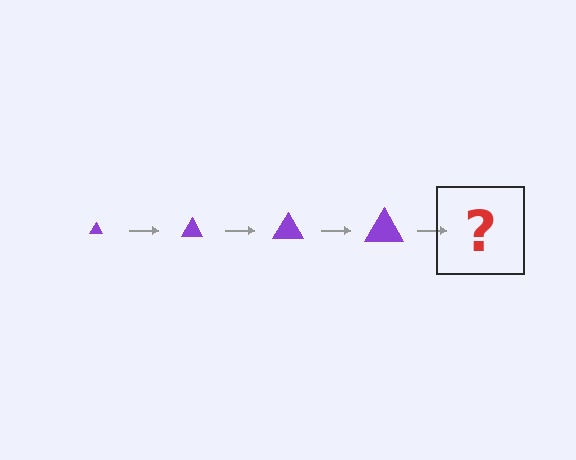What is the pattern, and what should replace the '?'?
The pattern is that the triangle gets progressively larger each step. The '?' should be a purple triangle, larger than the previous one.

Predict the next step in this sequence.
The next step is a purple triangle, larger than the previous one.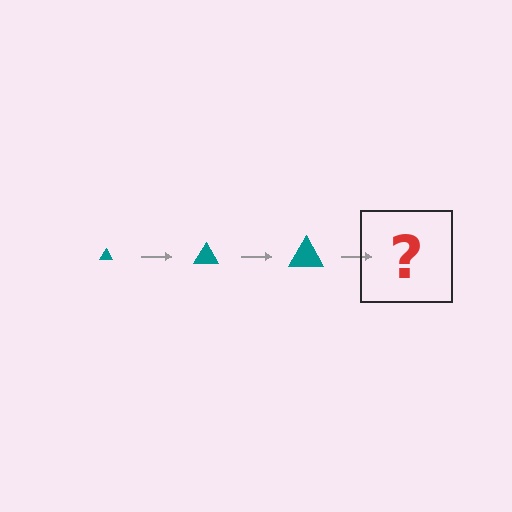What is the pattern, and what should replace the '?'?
The pattern is that the triangle gets progressively larger each step. The '?' should be a teal triangle, larger than the previous one.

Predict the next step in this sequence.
The next step is a teal triangle, larger than the previous one.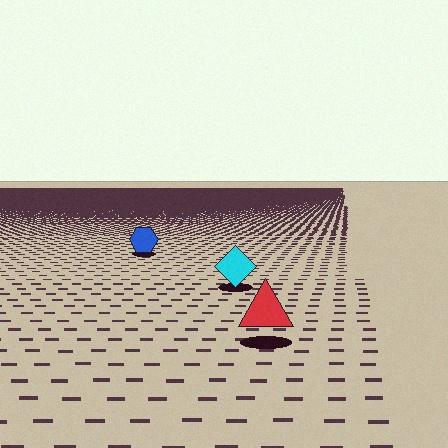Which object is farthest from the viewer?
The blue hexagon is farthest from the viewer. It appears smaller and the ground texture around it is denser.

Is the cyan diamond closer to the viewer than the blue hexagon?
Yes. The cyan diamond is closer — you can tell from the texture gradient: the ground texture is coarser near it.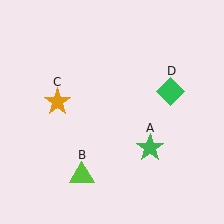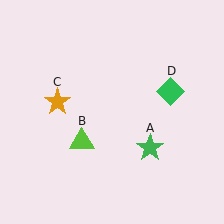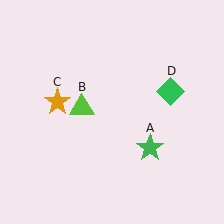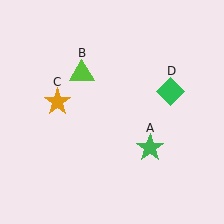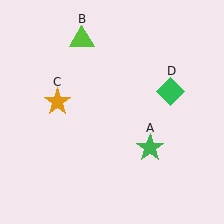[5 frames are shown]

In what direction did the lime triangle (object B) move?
The lime triangle (object B) moved up.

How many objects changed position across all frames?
1 object changed position: lime triangle (object B).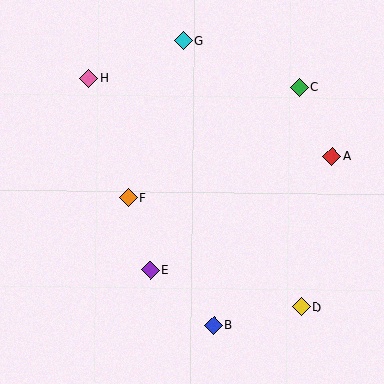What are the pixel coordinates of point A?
Point A is at (332, 156).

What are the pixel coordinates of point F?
Point F is at (128, 198).